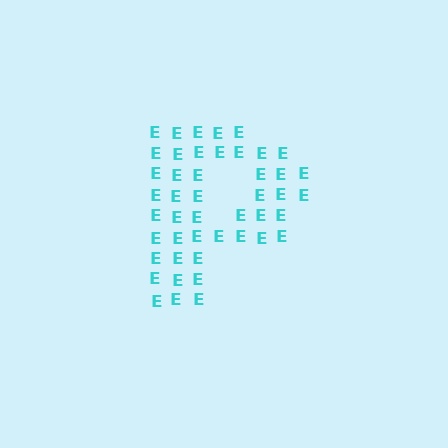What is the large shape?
The large shape is the letter P.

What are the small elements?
The small elements are letter E's.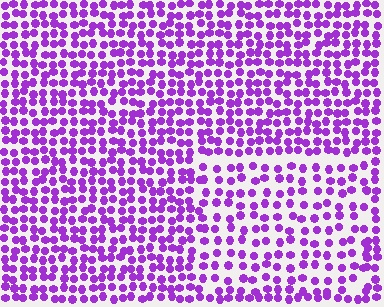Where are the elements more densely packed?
The elements are more densely packed outside the rectangle boundary.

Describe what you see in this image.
The image contains small purple elements arranged at two different densities. A rectangle-shaped region is visible where the elements are less densely packed than the surrounding area.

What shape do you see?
I see a rectangle.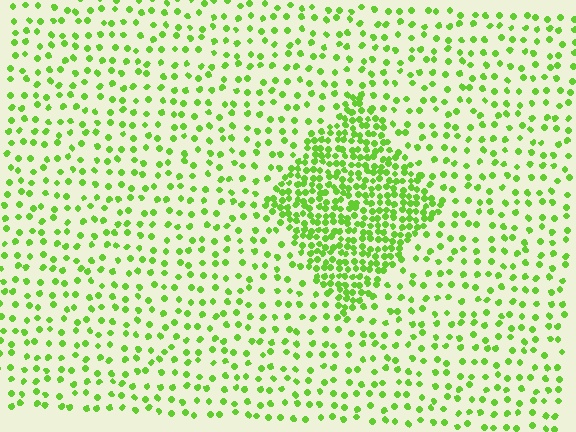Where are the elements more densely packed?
The elements are more densely packed inside the diamond boundary.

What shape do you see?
I see a diamond.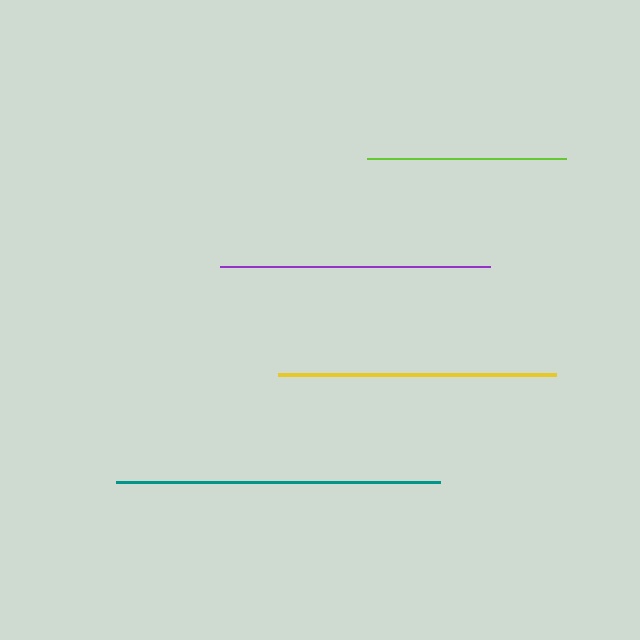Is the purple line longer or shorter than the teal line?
The teal line is longer than the purple line.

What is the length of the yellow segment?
The yellow segment is approximately 278 pixels long.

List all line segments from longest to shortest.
From longest to shortest: teal, yellow, purple, lime.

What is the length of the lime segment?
The lime segment is approximately 199 pixels long.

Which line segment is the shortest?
The lime line is the shortest at approximately 199 pixels.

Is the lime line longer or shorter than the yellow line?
The yellow line is longer than the lime line.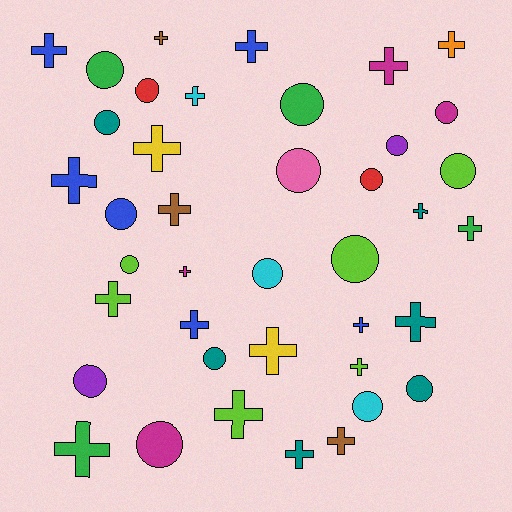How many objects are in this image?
There are 40 objects.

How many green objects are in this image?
There are 4 green objects.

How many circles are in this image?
There are 18 circles.